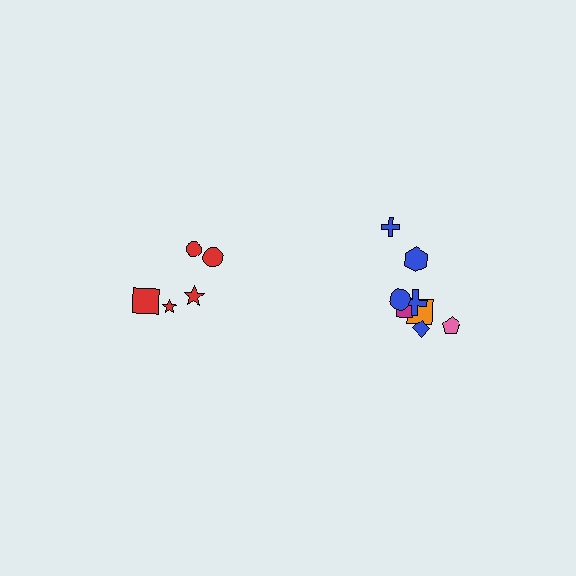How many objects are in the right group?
There are 8 objects.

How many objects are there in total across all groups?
There are 13 objects.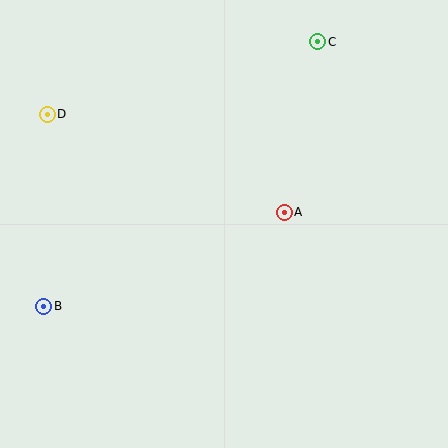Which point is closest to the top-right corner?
Point C is closest to the top-right corner.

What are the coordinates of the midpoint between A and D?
The midpoint between A and D is at (166, 163).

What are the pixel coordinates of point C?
Point C is at (318, 42).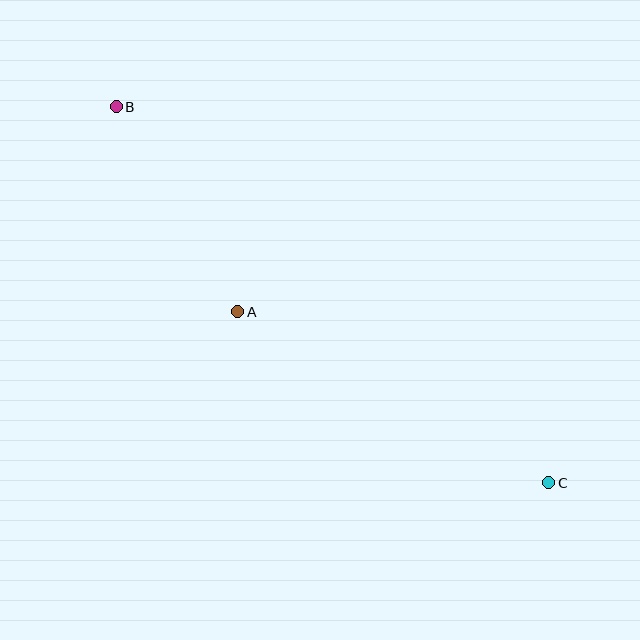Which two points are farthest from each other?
Points B and C are farthest from each other.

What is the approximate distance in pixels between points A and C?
The distance between A and C is approximately 355 pixels.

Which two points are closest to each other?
Points A and B are closest to each other.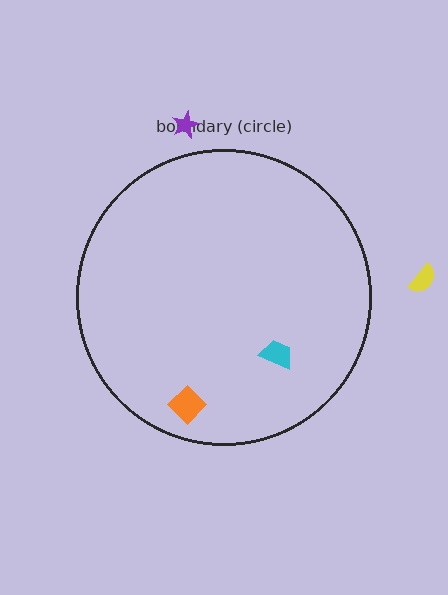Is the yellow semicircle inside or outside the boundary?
Outside.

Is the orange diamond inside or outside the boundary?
Inside.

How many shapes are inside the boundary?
2 inside, 2 outside.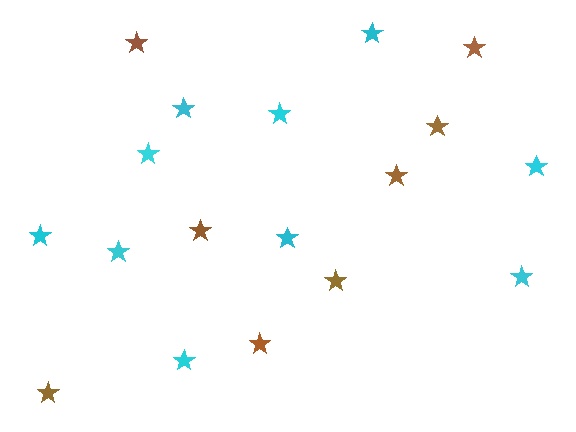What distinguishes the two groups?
There are 2 groups: one group of cyan stars (10) and one group of brown stars (8).